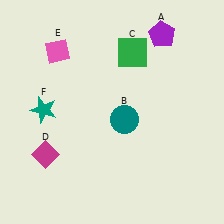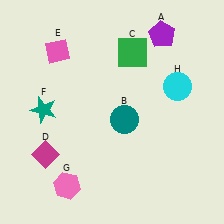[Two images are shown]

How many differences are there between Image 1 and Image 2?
There are 2 differences between the two images.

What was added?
A pink hexagon (G), a cyan circle (H) were added in Image 2.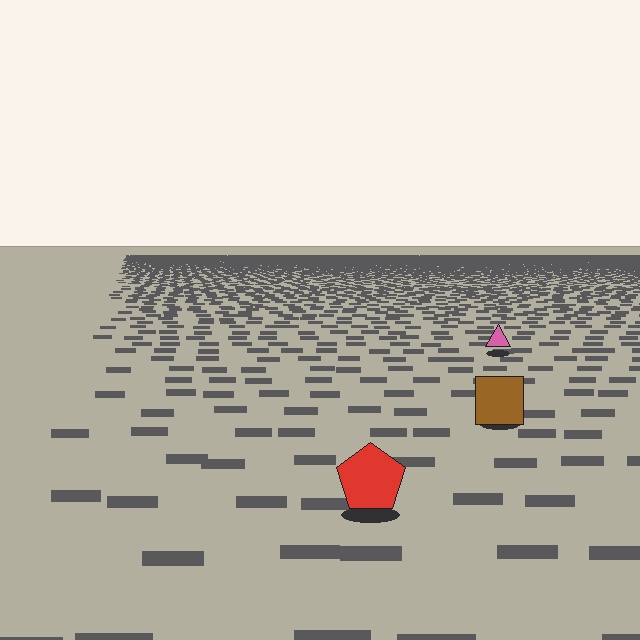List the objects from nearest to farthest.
From nearest to farthest: the red pentagon, the brown square, the pink triangle.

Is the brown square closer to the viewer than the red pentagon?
No. The red pentagon is closer — you can tell from the texture gradient: the ground texture is coarser near it.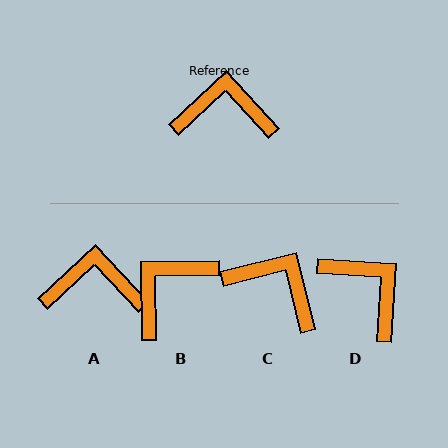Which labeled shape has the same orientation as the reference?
A.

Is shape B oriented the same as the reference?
No, it is off by about 48 degrees.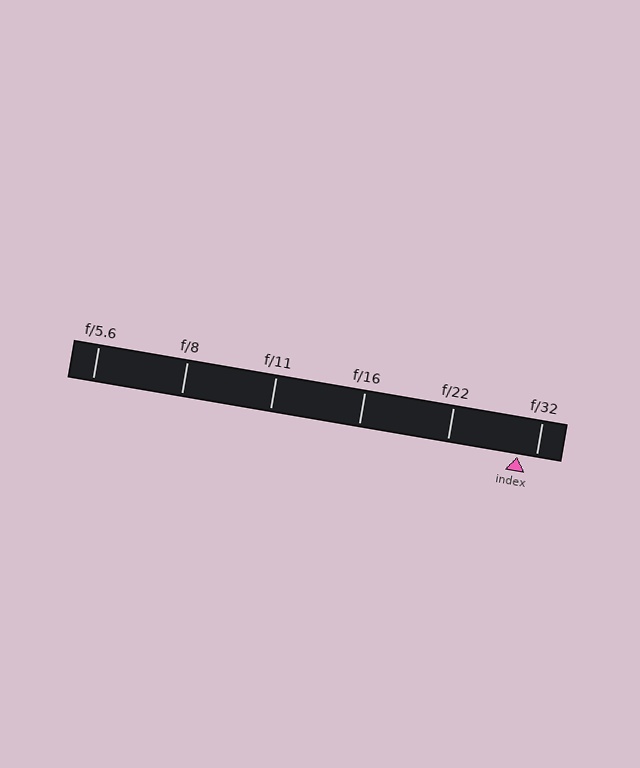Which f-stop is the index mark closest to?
The index mark is closest to f/32.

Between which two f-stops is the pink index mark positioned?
The index mark is between f/22 and f/32.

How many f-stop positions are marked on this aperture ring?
There are 6 f-stop positions marked.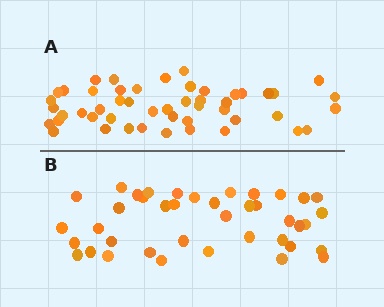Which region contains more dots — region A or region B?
Region A (the top region) has more dots.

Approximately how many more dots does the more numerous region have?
Region A has roughly 8 or so more dots than region B.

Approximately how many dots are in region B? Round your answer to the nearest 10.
About 40 dots.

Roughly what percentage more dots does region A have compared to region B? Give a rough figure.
About 20% more.